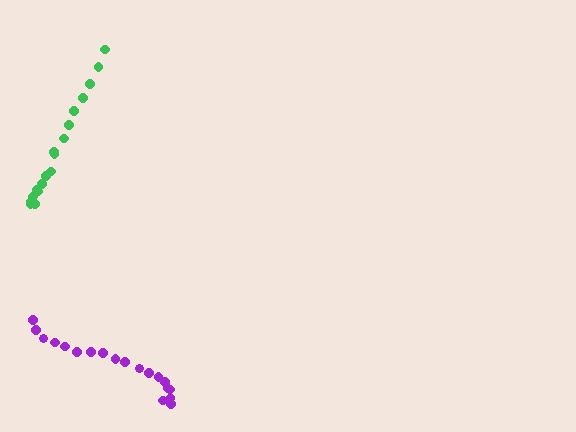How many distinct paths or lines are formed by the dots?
There are 2 distinct paths.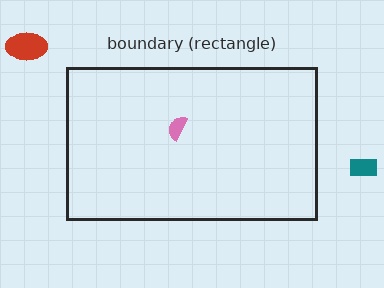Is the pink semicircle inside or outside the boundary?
Inside.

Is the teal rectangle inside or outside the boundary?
Outside.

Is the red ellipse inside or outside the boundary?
Outside.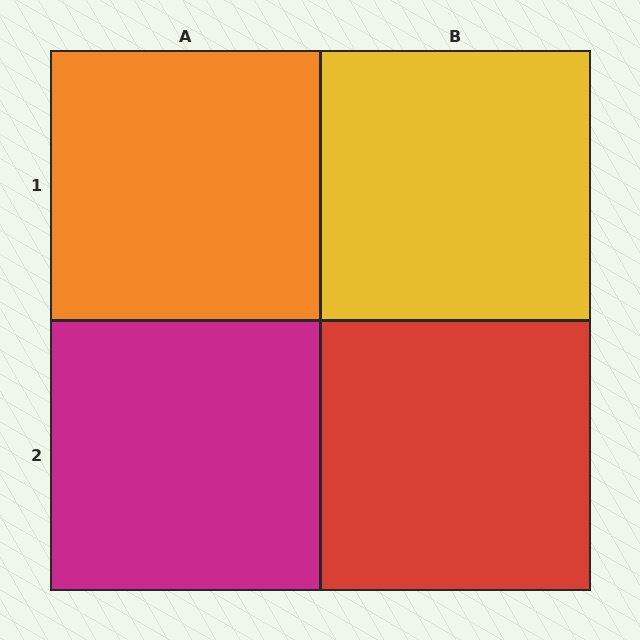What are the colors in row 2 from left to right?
Magenta, red.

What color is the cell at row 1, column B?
Yellow.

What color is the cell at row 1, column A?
Orange.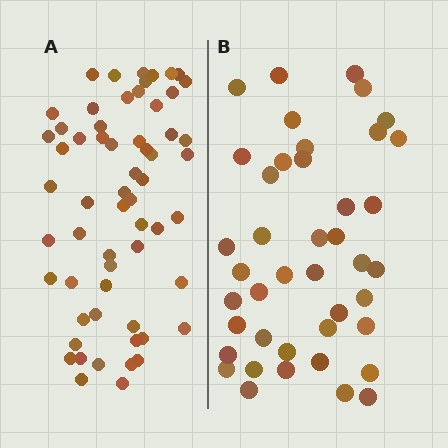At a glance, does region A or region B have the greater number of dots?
Region A (the left region) has more dots.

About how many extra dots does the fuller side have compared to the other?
Region A has approximately 20 more dots than region B.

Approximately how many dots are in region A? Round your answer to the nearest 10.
About 60 dots.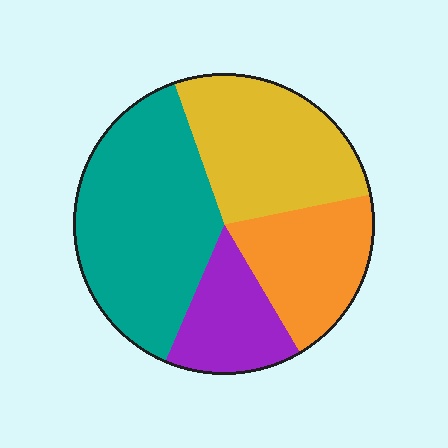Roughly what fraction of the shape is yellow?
Yellow takes up about one quarter (1/4) of the shape.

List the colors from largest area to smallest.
From largest to smallest: teal, yellow, orange, purple.